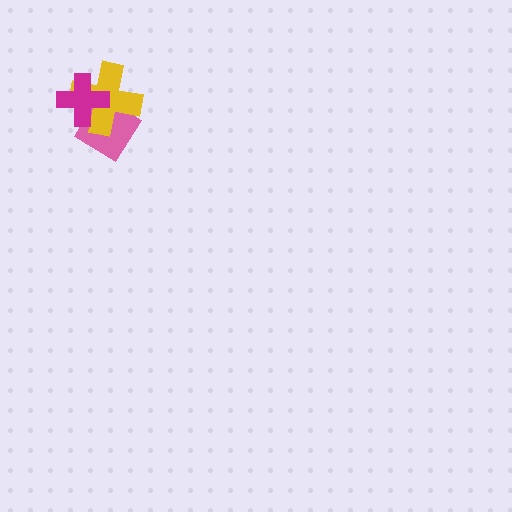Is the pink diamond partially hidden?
Yes, it is partially covered by another shape.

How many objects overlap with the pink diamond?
2 objects overlap with the pink diamond.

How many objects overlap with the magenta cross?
2 objects overlap with the magenta cross.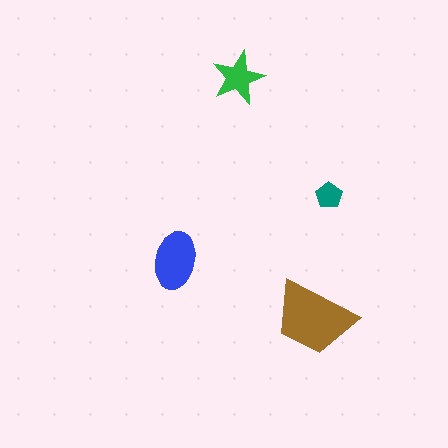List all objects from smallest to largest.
The teal pentagon, the green star, the blue ellipse, the brown trapezoid.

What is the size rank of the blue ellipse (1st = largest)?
2nd.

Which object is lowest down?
The brown trapezoid is bottommost.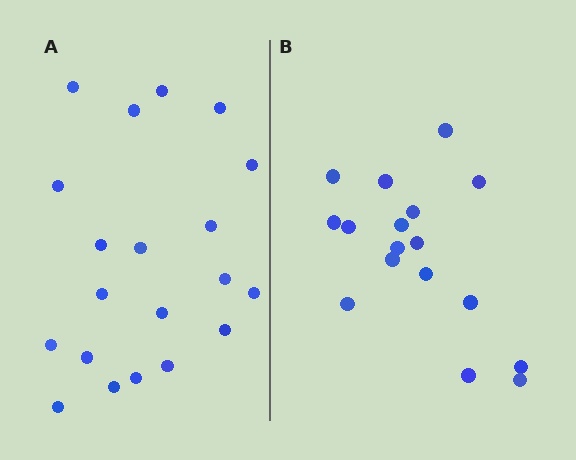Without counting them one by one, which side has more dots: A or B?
Region A (the left region) has more dots.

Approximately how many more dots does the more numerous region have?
Region A has just a few more — roughly 2 or 3 more dots than region B.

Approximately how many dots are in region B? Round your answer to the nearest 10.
About 20 dots. (The exact count is 17, which rounds to 20.)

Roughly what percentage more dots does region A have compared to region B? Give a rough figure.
About 20% more.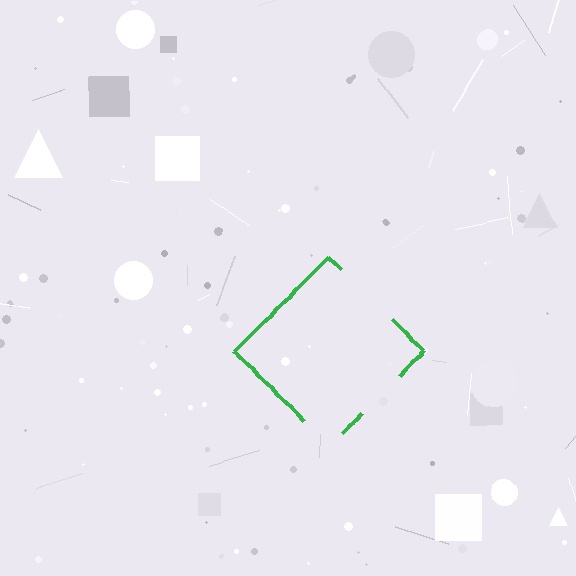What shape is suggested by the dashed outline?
The dashed outline suggests a diamond.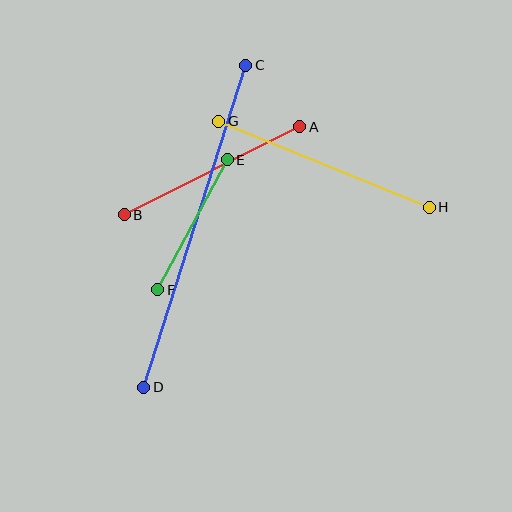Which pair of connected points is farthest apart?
Points C and D are farthest apart.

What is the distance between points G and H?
The distance is approximately 228 pixels.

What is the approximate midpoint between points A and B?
The midpoint is at approximately (212, 171) pixels.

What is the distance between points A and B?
The distance is approximately 196 pixels.